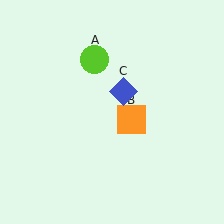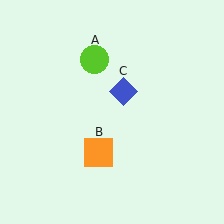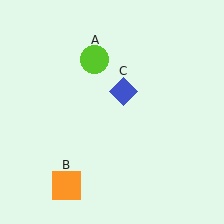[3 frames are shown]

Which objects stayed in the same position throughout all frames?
Lime circle (object A) and blue diamond (object C) remained stationary.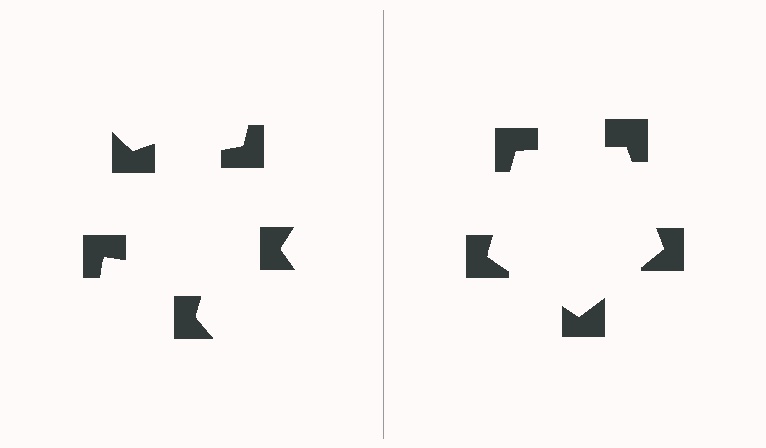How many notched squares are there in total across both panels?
10 — 5 on each side.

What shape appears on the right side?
An illusory pentagon.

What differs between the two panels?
The notched squares are positioned identically on both sides; only the wedge orientations differ. On the right they align to a pentagon; on the left they are misaligned.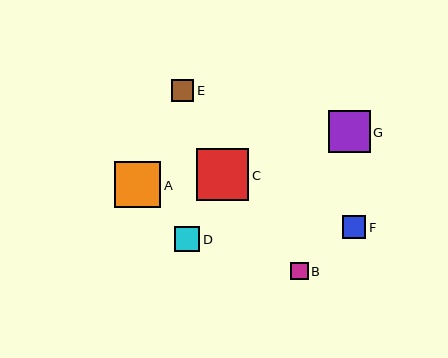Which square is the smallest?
Square B is the smallest with a size of approximately 17 pixels.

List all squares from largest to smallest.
From largest to smallest: C, A, G, D, F, E, B.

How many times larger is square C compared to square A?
Square C is approximately 1.1 times the size of square A.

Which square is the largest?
Square C is the largest with a size of approximately 52 pixels.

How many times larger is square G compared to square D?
Square G is approximately 1.7 times the size of square D.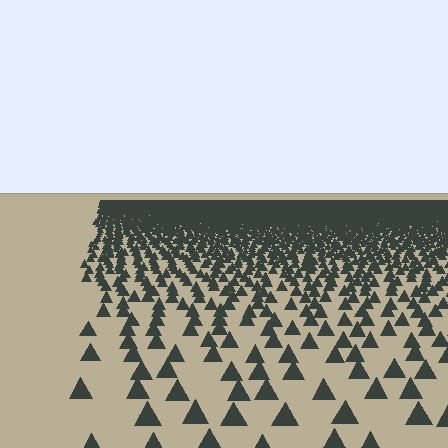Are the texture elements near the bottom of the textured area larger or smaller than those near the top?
Larger. Near the bottom, elements are closer to the viewer and appear at a bigger on-screen size.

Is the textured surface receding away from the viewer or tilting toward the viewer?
The surface is receding away from the viewer. Texture elements get smaller and denser toward the top.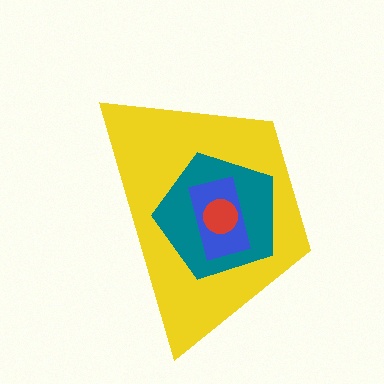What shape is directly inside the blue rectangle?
The red circle.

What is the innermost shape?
The red circle.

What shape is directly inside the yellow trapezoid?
The teal pentagon.